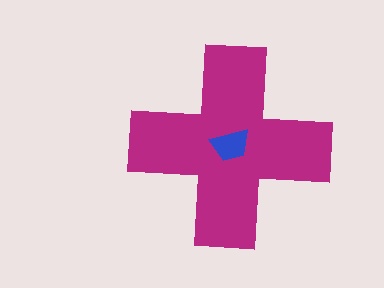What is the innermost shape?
The blue trapezoid.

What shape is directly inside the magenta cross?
The blue trapezoid.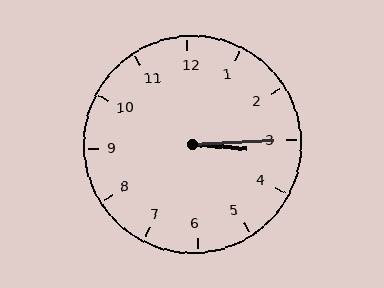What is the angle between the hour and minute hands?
Approximately 8 degrees.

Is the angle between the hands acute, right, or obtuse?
It is acute.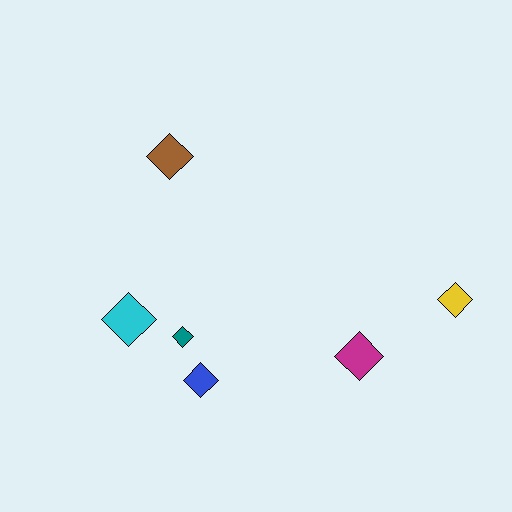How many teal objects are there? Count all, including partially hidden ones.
There is 1 teal object.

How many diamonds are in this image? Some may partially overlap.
There are 6 diamonds.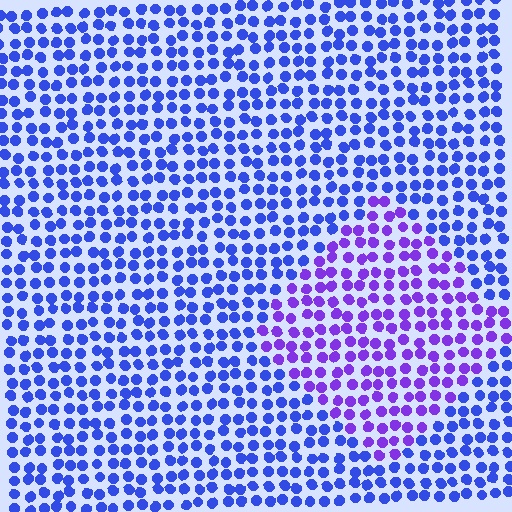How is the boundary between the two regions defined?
The boundary is defined purely by a slight shift in hue (about 36 degrees). Spacing, size, and orientation are identical on both sides.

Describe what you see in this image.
The image is filled with small blue elements in a uniform arrangement. A diamond-shaped region is visible where the elements are tinted to a slightly different hue, forming a subtle color boundary.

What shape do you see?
I see a diamond.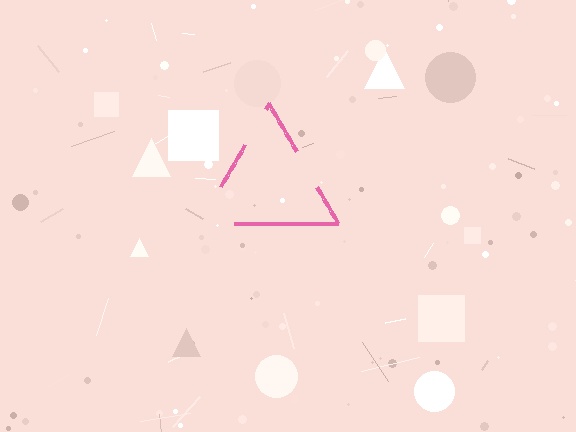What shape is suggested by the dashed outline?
The dashed outline suggests a triangle.